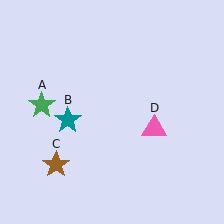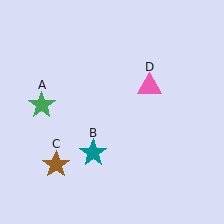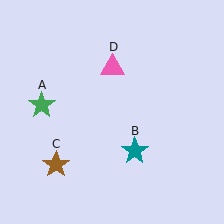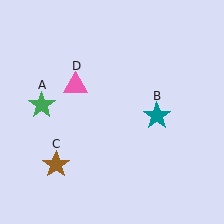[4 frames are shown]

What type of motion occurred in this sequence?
The teal star (object B), pink triangle (object D) rotated counterclockwise around the center of the scene.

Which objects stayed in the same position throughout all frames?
Green star (object A) and brown star (object C) remained stationary.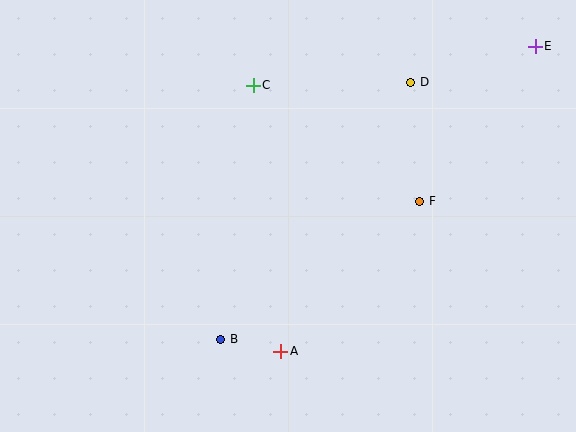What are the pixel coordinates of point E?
Point E is at (535, 46).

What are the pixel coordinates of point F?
Point F is at (420, 201).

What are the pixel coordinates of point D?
Point D is at (411, 82).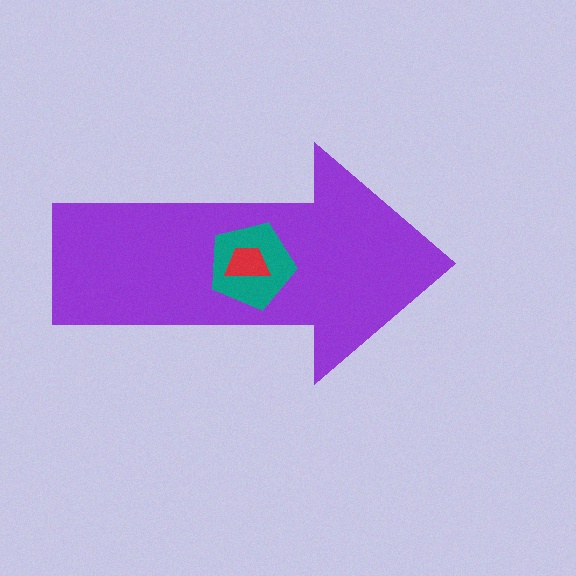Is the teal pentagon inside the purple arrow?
Yes.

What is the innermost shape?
The red trapezoid.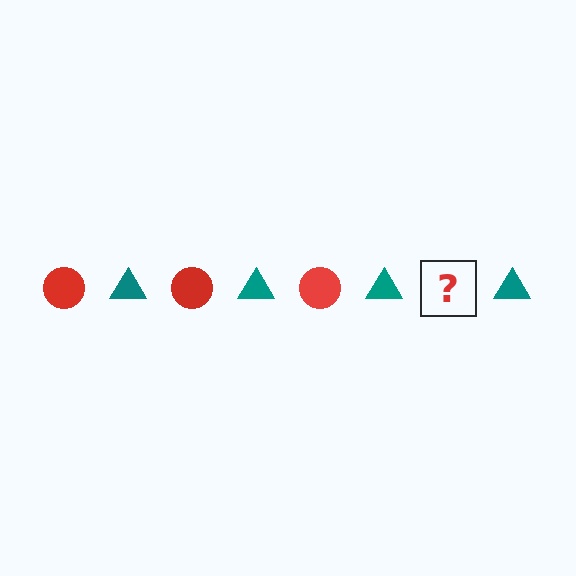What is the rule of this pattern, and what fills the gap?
The rule is that the pattern alternates between red circle and teal triangle. The gap should be filled with a red circle.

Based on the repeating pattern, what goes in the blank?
The blank should be a red circle.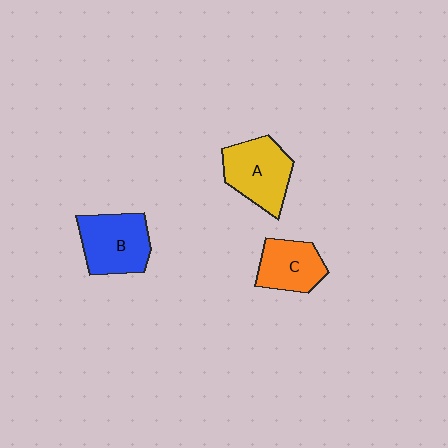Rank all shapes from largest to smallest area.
From largest to smallest: A (yellow), B (blue), C (orange).